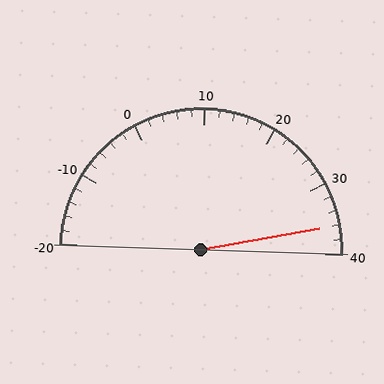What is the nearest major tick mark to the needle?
The nearest major tick mark is 40.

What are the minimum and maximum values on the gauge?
The gauge ranges from -20 to 40.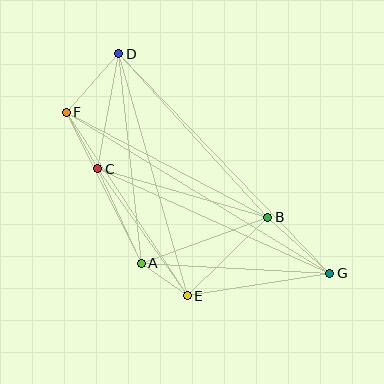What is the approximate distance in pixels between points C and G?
The distance between C and G is approximately 255 pixels.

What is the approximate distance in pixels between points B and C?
The distance between B and C is approximately 177 pixels.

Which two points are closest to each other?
Points A and E are closest to each other.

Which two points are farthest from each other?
Points F and G are farthest from each other.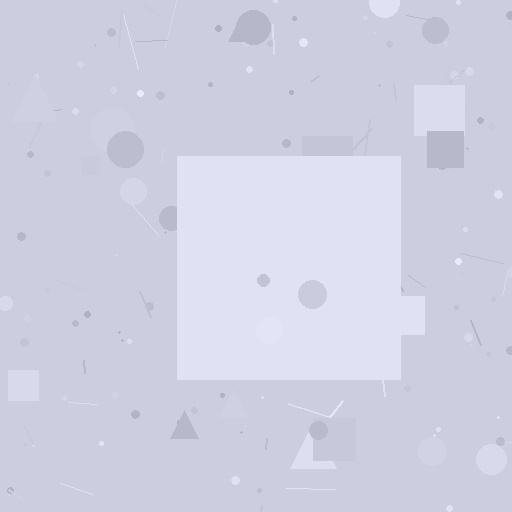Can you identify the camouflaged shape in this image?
The camouflaged shape is a square.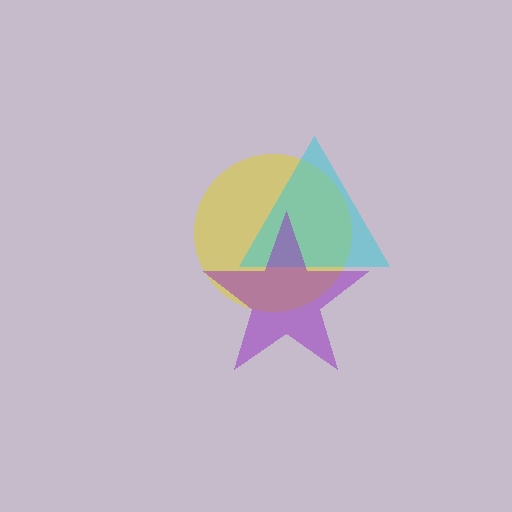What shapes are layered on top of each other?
The layered shapes are: a yellow circle, a cyan triangle, a purple star.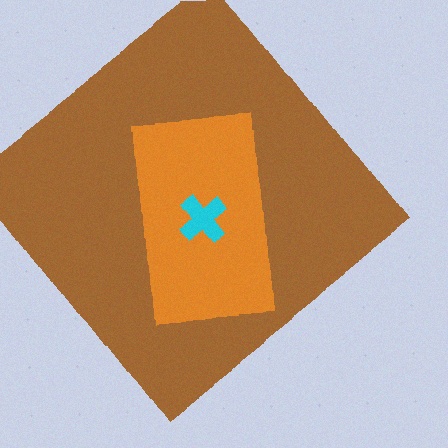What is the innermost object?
The cyan cross.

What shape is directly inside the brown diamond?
The orange rectangle.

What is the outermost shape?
The brown diamond.